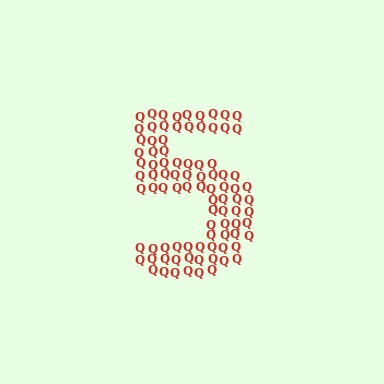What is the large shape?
The large shape is the digit 5.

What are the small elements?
The small elements are letter Q's.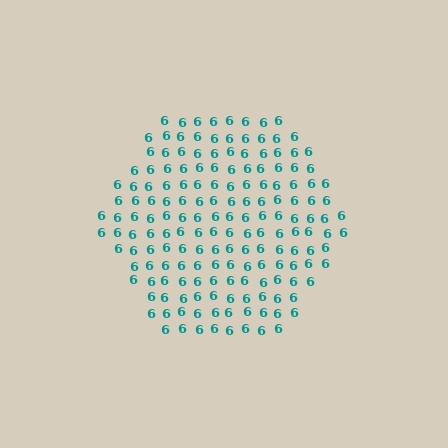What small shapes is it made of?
It is made of small digit 6's.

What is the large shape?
The large shape is a hexagon.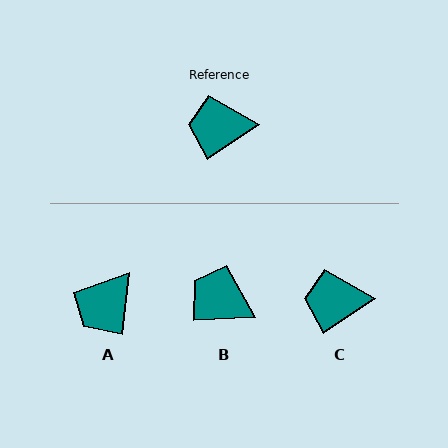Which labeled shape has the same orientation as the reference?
C.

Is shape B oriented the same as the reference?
No, it is off by about 31 degrees.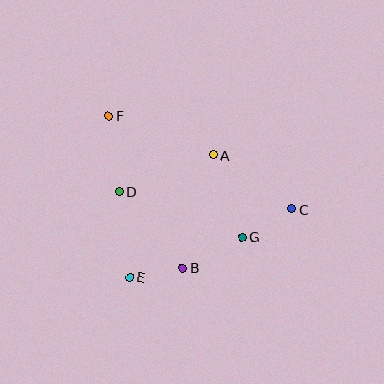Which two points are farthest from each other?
Points C and F are farthest from each other.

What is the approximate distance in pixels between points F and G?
The distance between F and G is approximately 180 pixels.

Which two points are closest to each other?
Points B and E are closest to each other.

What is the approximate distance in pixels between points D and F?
The distance between D and F is approximately 76 pixels.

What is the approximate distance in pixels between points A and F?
The distance between A and F is approximately 112 pixels.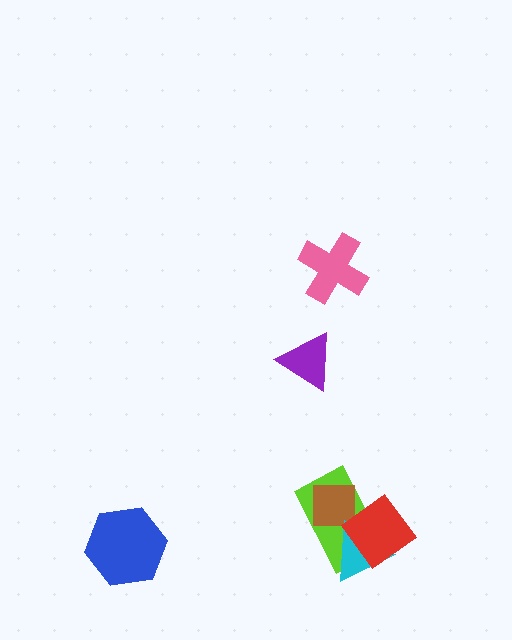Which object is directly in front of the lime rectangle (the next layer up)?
The brown square is directly in front of the lime rectangle.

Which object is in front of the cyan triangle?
The red diamond is in front of the cyan triangle.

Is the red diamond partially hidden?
No, no other shape covers it.